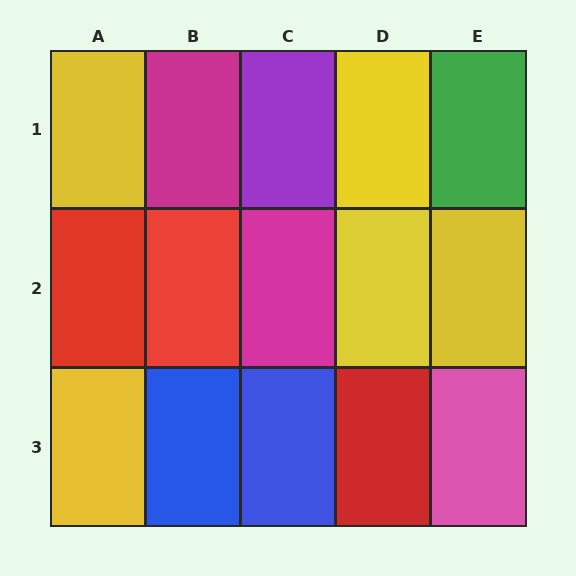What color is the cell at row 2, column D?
Yellow.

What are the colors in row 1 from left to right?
Yellow, magenta, purple, yellow, green.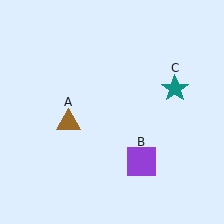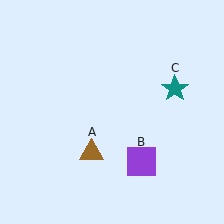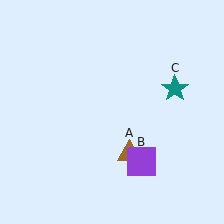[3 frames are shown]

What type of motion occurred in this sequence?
The brown triangle (object A) rotated counterclockwise around the center of the scene.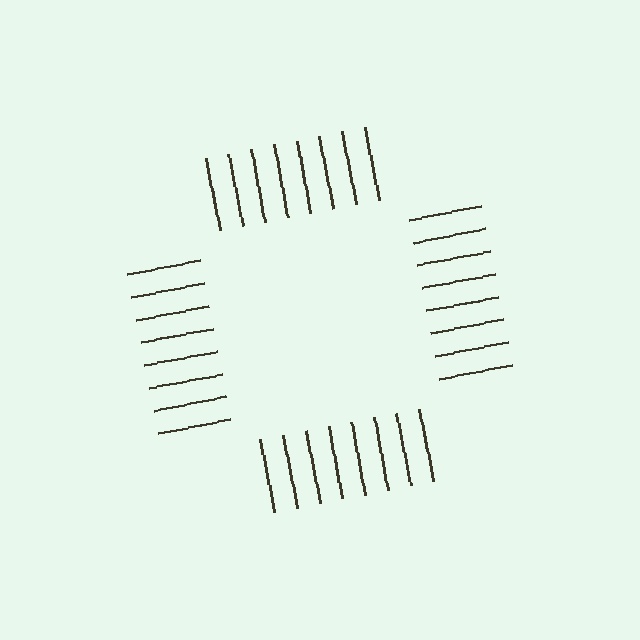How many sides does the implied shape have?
4 sides — the line-ends trace a square.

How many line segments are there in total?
32 — 8 along each of the 4 edges.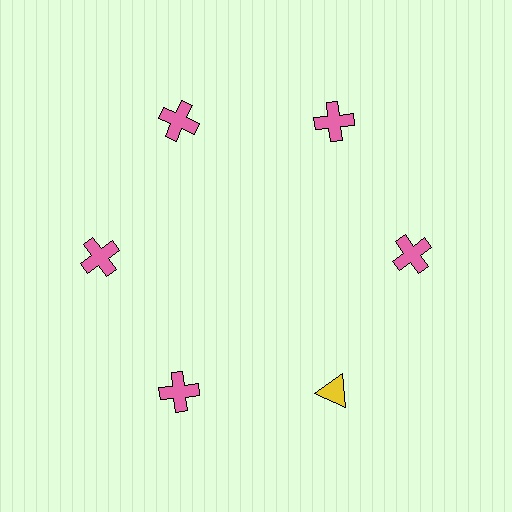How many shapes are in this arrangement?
There are 6 shapes arranged in a ring pattern.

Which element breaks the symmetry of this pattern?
The yellow triangle at roughly the 5 o'clock position breaks the symmetry. All other shapes are pink crosses.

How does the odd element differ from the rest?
It differs in both color (yellow instead of pink) and shape (triangle instead of cross).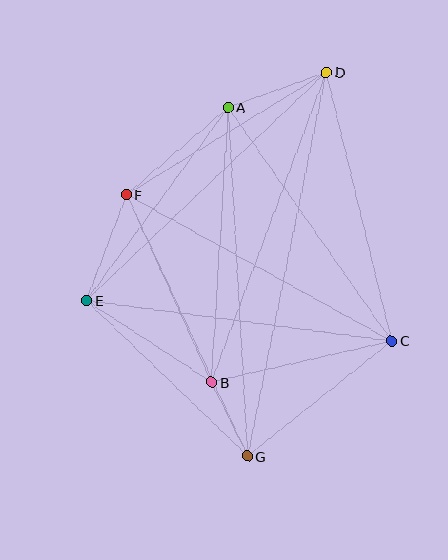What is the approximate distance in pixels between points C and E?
The distance between C and E is approximately 308 pixels.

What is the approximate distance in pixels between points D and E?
The distance between D and E is approximately 331 pixels.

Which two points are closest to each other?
Points B and G are closest to each other.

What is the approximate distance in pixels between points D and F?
The distance between D and F is approximately 235 pixels.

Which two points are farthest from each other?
Points D and G are farthest from each other.